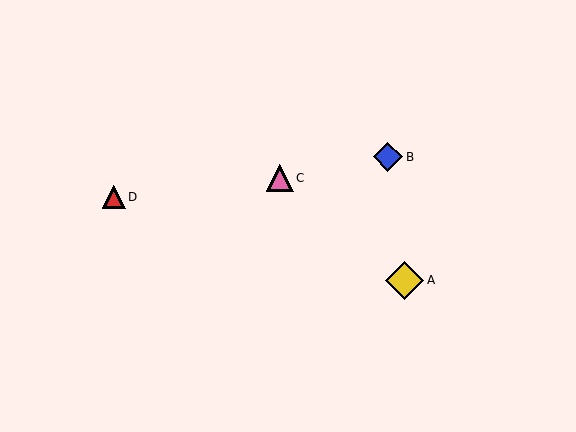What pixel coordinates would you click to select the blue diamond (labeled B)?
Click at (388, 157) to select the blue diamond B.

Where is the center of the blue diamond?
The center of the blue diamond is at (388, 157).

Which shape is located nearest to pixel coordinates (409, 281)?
The yellow diamond (labeled A) at (405, 280) is nearest to that location.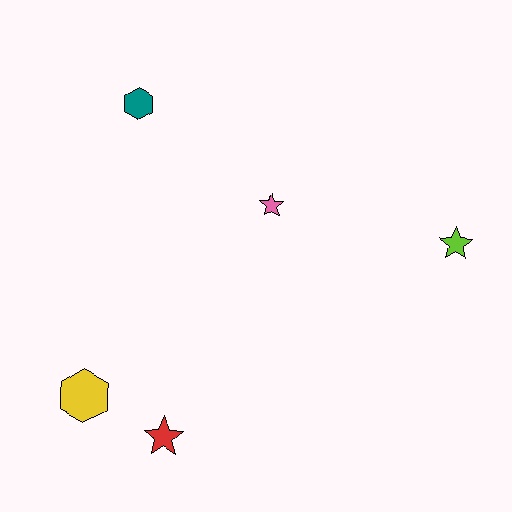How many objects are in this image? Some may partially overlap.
There are 5 objects.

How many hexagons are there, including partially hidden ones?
There are 2 hexagons.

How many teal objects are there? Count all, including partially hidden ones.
There is 1 teal object.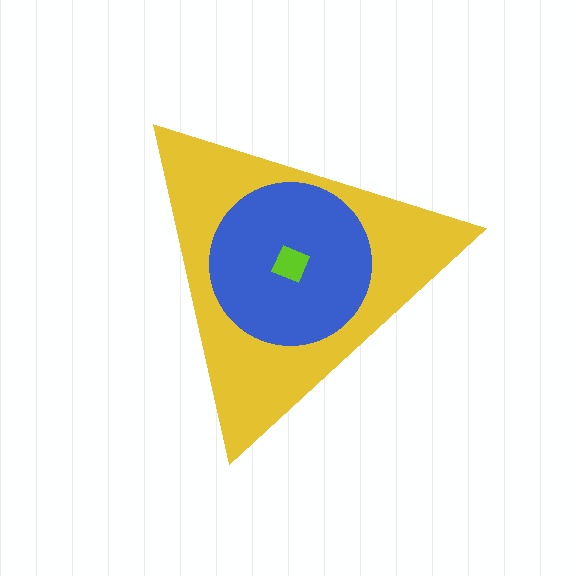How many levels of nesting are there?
3.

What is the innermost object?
The lime diamond.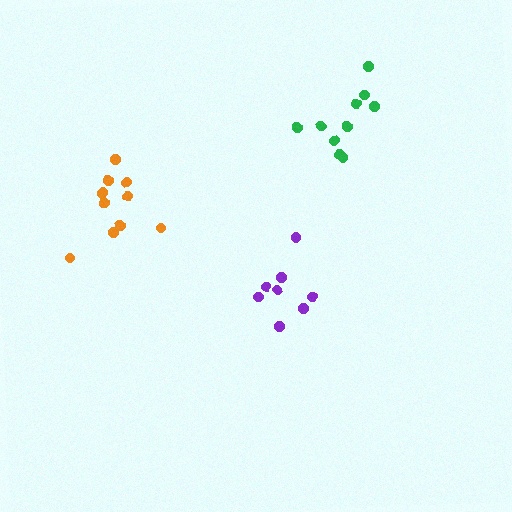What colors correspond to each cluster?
The clusters are colored: purple, green, orange.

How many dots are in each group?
Group 1: 8 dots, Group 2: 10 dots, Group 3: 11 dots (29 total).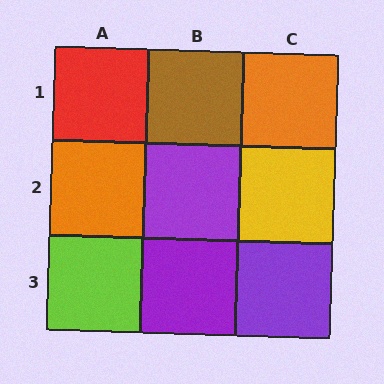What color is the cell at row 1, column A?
Red.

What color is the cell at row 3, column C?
Purple.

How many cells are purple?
3 cells are purple.